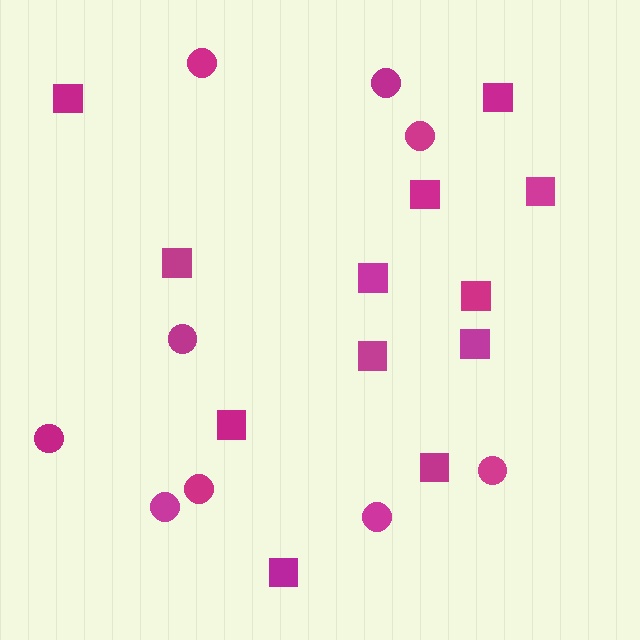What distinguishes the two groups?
There are 2 groups: one group of circles (9) and one group of squares (12).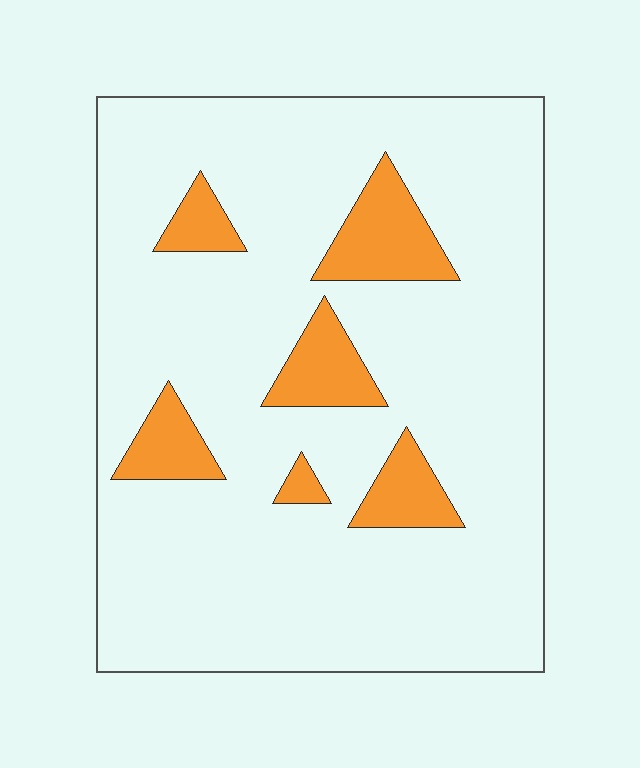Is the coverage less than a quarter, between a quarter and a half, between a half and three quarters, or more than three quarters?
Less than a quarter.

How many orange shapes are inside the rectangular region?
6.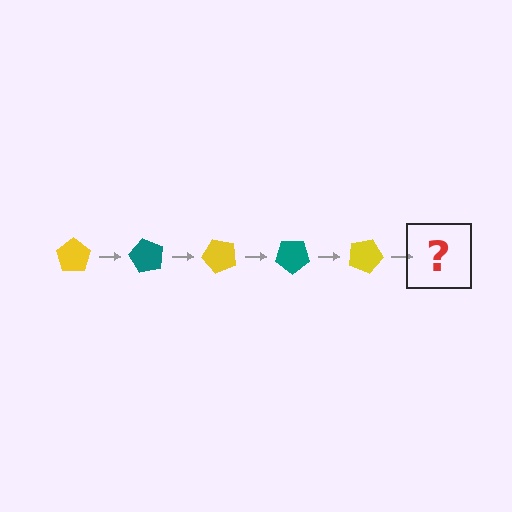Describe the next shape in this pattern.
It should be a teal pentagon, rotated 300 degrees from the start.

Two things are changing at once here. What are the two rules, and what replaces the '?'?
The two rules are that it rotates 60 degrees each step and the color cycles through yellow and teal. The '?' should be a teal pentagon, rotated 300 degrees from the start.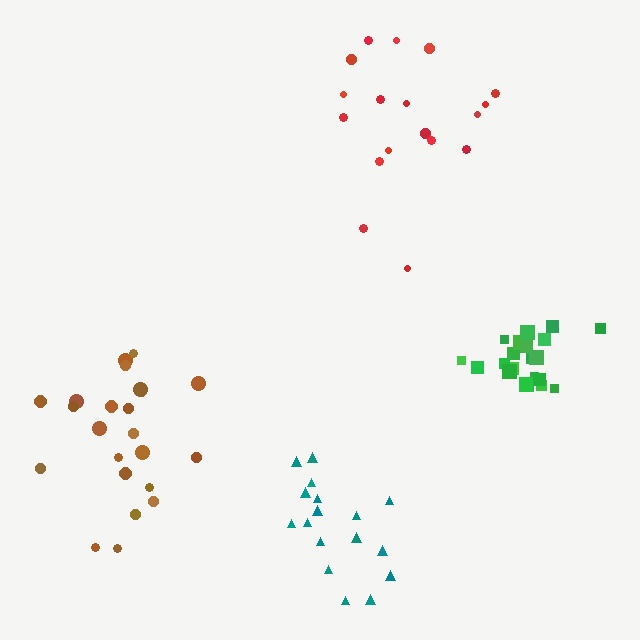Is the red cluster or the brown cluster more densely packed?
Brown.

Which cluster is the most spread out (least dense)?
Red.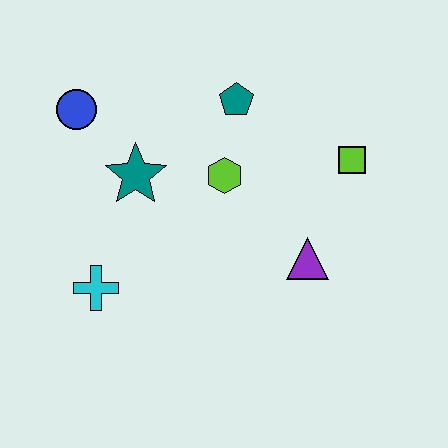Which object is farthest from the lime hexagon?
The cyan cross is farthest from the lime hexagon.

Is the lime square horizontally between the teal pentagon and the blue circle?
No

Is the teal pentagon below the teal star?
No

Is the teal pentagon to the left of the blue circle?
No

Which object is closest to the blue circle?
The teal star is closest to the blue circle.